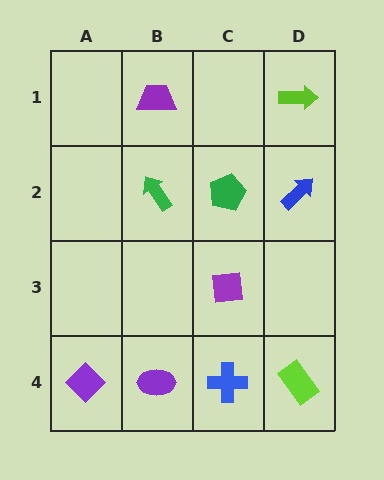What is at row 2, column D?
A blue arrow.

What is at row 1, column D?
A lime arrow.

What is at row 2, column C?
A green pentagon.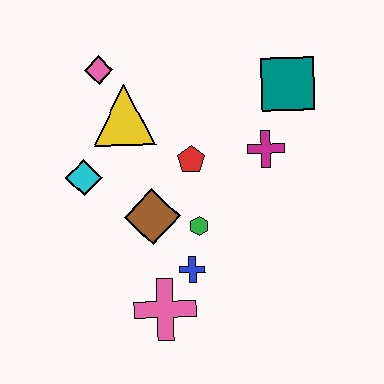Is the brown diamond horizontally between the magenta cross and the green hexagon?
No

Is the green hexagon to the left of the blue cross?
No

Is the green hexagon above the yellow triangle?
No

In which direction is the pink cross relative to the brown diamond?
The pink cross is below the brown diamond.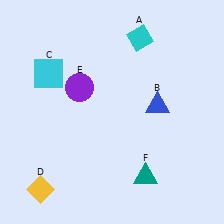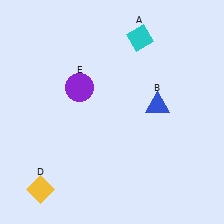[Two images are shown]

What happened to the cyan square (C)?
The cyan square (C) was removed in Image 2. It was in the top-left area of Image 1.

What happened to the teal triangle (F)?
The teal triangle (F) was removed in Image 2. It was in the bottom-right area of Image 1.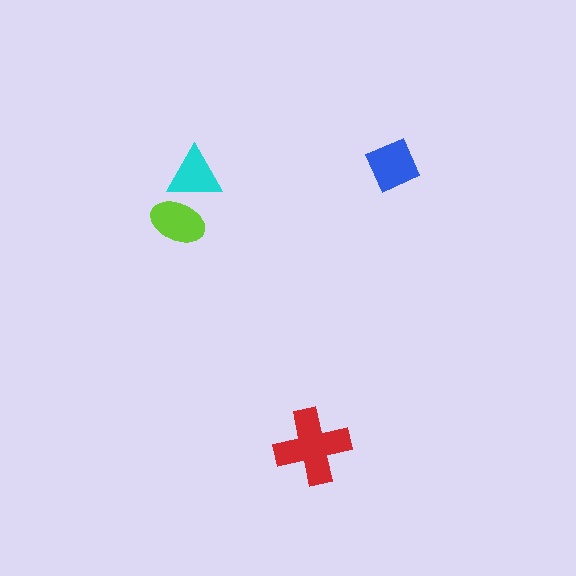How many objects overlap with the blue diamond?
0 objects overlap with the blue diamond.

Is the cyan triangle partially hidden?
Yes, it is partially covered by another shape.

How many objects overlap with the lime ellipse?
1 object overlaps with the lime ellipse.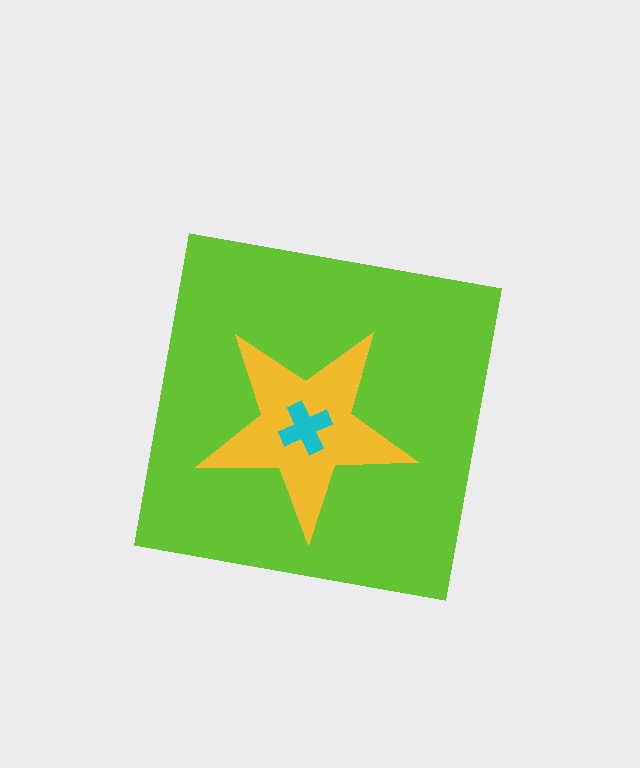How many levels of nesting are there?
3.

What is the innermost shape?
The cyan cross.